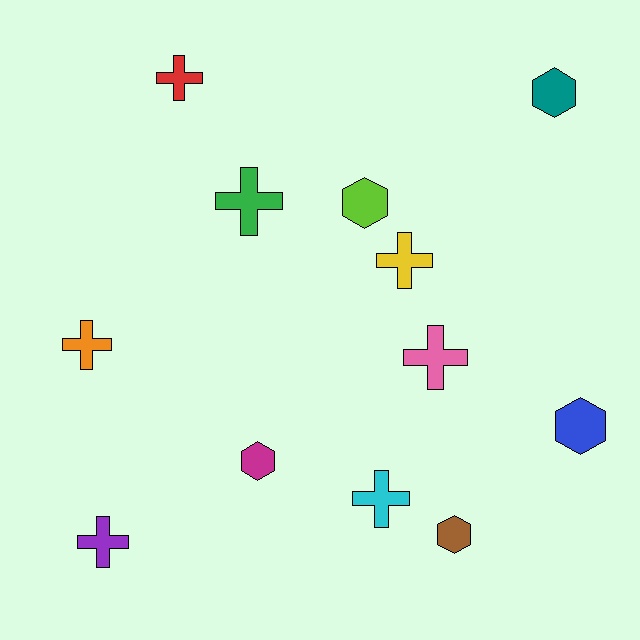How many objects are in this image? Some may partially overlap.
There are 12 objects.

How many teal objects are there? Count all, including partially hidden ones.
There is 1 teal object.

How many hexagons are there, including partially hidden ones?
There are 5 hexagons.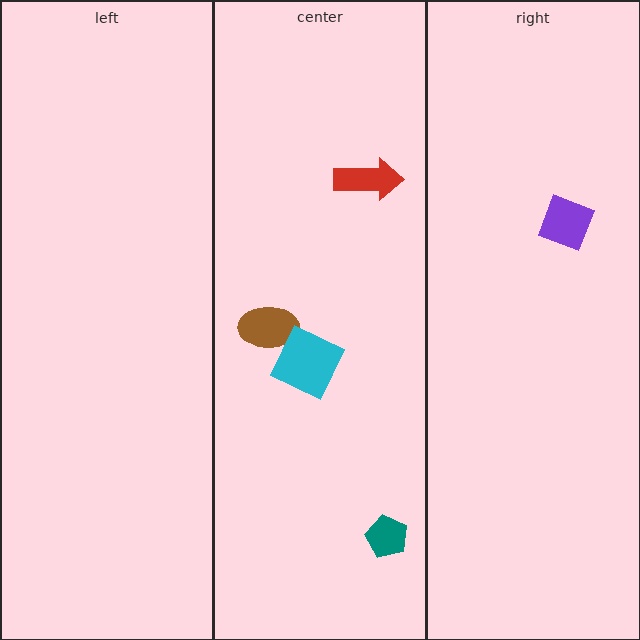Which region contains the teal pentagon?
The center region.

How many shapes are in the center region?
4.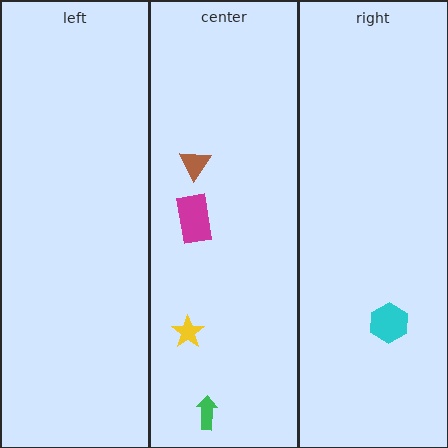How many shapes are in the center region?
4.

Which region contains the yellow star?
The center region.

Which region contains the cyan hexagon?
The right region.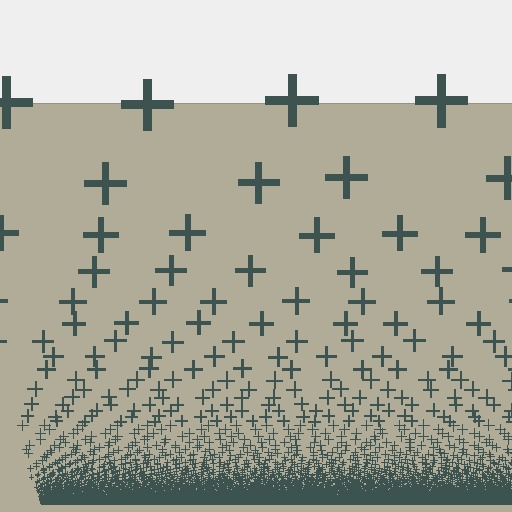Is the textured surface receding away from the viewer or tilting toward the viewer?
The surface appears to tilt toward the viewer. Texture elements get larger and sparser toward the top.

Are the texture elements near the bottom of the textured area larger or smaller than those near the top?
Smaller. The gradient is inverted — elements near the bottom are smaller and denser.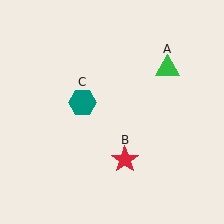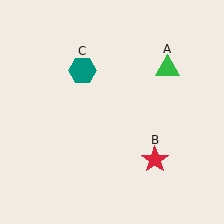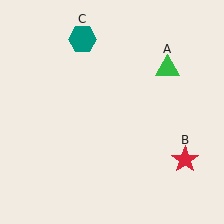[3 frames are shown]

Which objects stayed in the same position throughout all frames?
Green triangle (object A) remained stationary.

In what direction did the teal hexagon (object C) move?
The teal hexagon (object C) moved up.